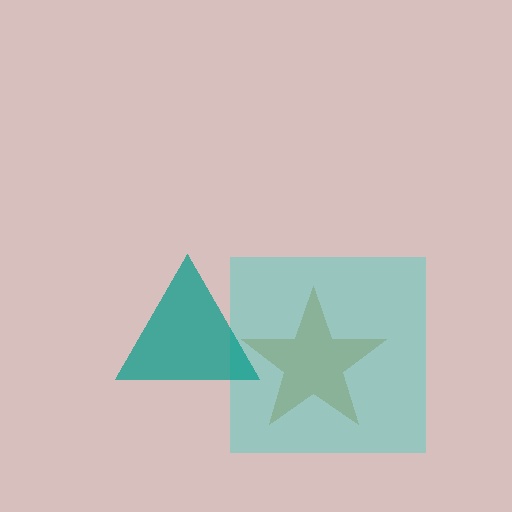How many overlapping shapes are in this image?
There are 3 overlapping shapes in the image.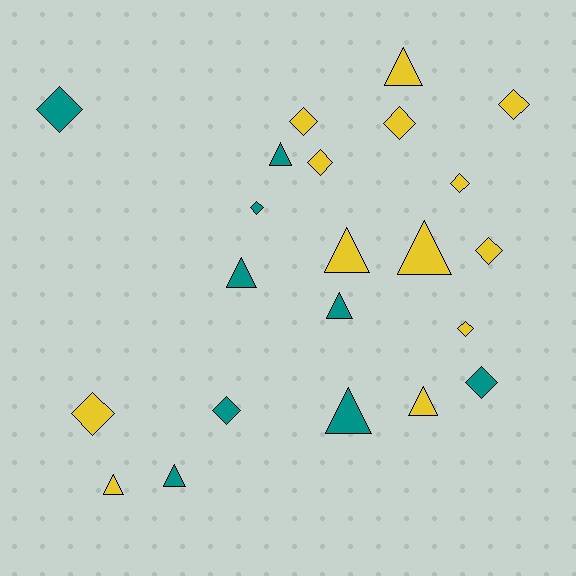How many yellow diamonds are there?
There are 8 yellow diamonds.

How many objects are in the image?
There are 22 objects.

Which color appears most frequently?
Yellow, with 13 objects.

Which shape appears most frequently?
Diamond, with 12 objects.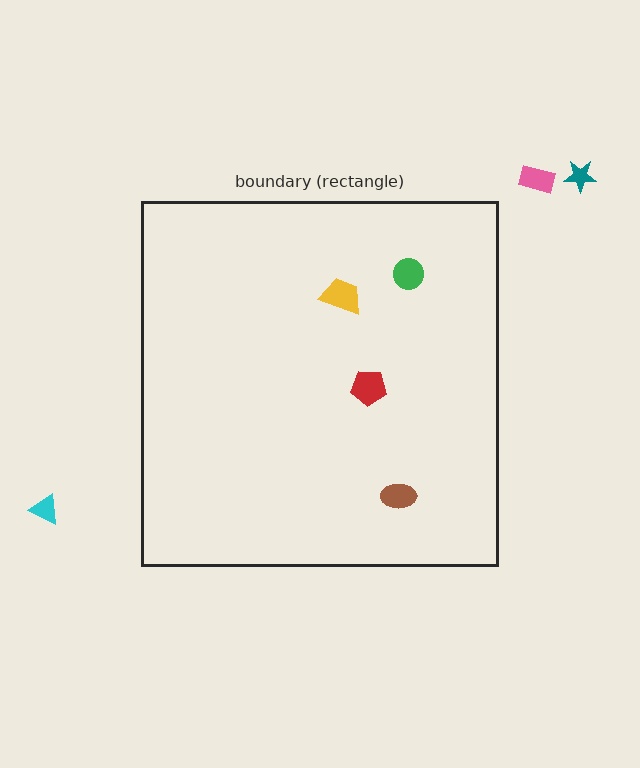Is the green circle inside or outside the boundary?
Inside.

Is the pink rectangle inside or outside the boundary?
Outside.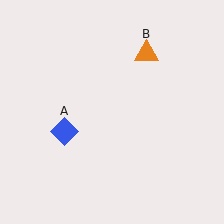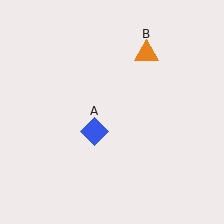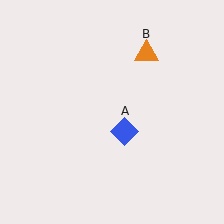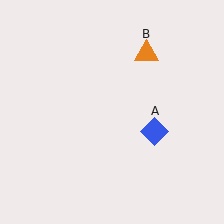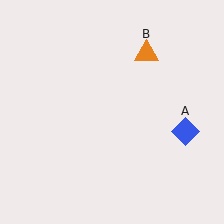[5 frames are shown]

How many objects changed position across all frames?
1 object changed position: blue diamond (object A).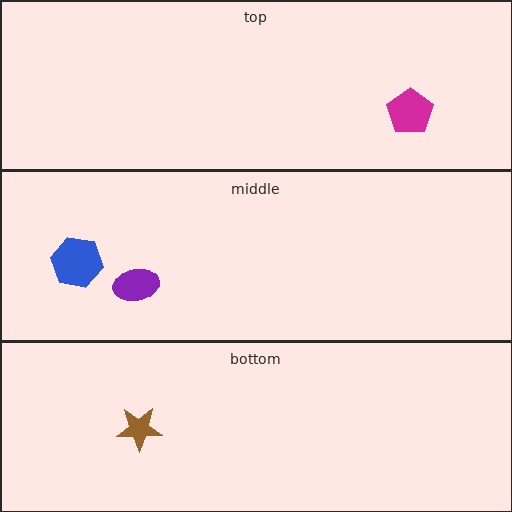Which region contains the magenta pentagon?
The top region.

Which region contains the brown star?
The bottom region.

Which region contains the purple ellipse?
The middle region.